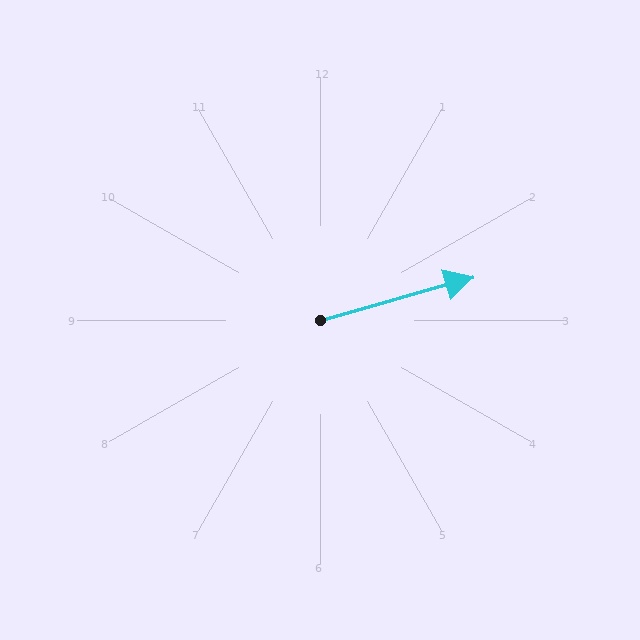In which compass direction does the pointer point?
East.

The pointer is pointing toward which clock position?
Roughly 2 o'clock.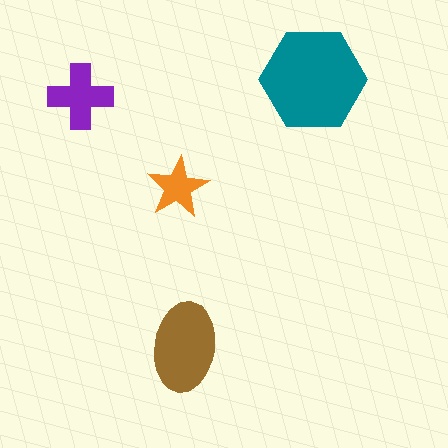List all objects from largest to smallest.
The teal hexagon, the brown ellipse, the purple cross, the orange star.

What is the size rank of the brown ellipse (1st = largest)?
2nd.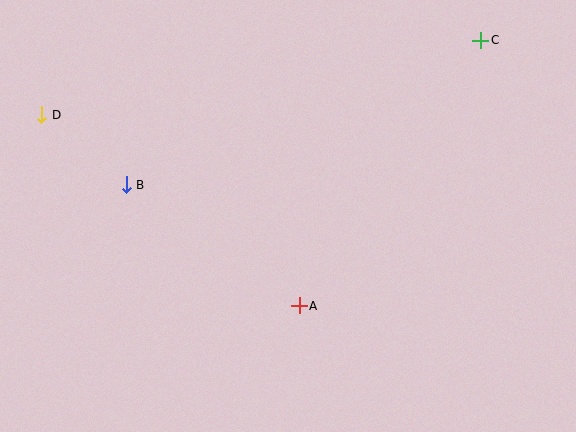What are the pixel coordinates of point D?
Point D is at (42, 115).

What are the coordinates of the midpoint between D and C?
The midpoint between D and C is at (261, 77).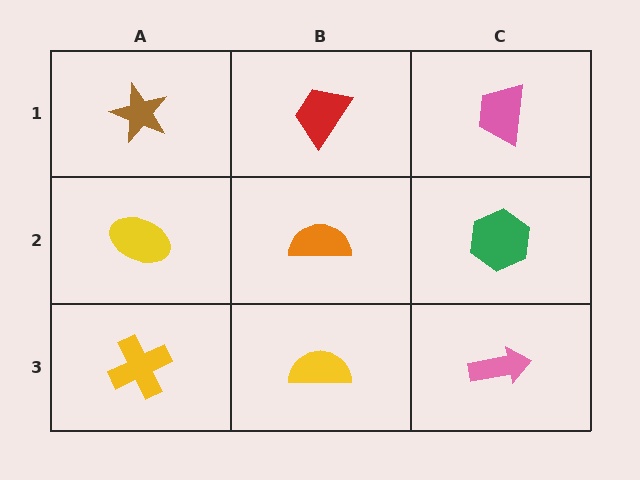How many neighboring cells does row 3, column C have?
2.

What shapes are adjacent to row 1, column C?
A green hexagon (row 2, column C), a red trapezoid (row 1, column B).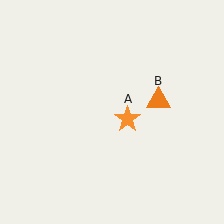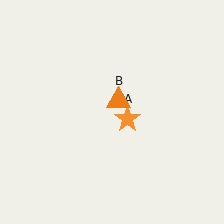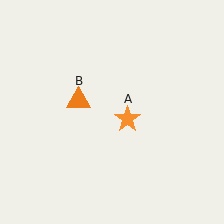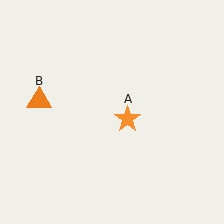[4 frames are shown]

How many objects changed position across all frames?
1 object changed position: orange triangle (object B).